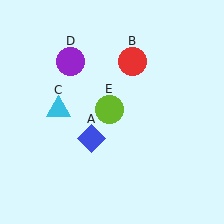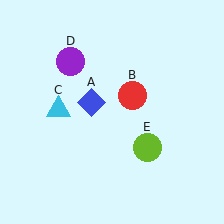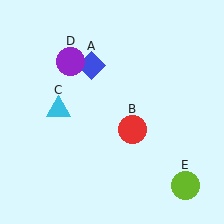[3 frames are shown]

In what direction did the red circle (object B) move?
The red circle (object B) moved down.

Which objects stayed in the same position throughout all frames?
Cyan triangle (object C) and purple circle (object D) remained stationary.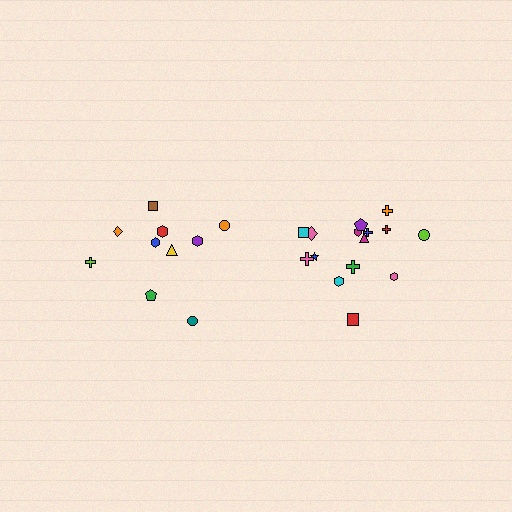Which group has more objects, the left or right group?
The right group.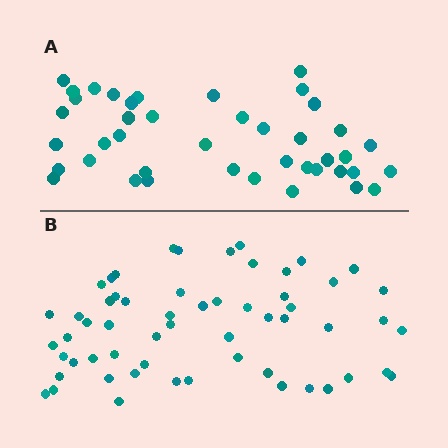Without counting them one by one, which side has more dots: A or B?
Region B (the bottom region) has more dots.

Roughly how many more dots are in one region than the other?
Region B has approximately 15 more dots than region A.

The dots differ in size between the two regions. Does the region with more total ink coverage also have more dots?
No. Region A has more total ink coverage because its dots are larger, but region B actually contains more individual dots. Total area can be misleading — the number of items is what matters here.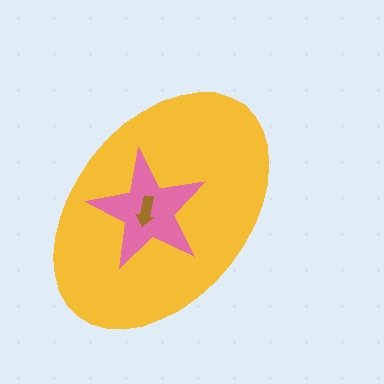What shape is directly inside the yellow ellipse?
The pink star.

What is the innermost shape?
The brown arrow.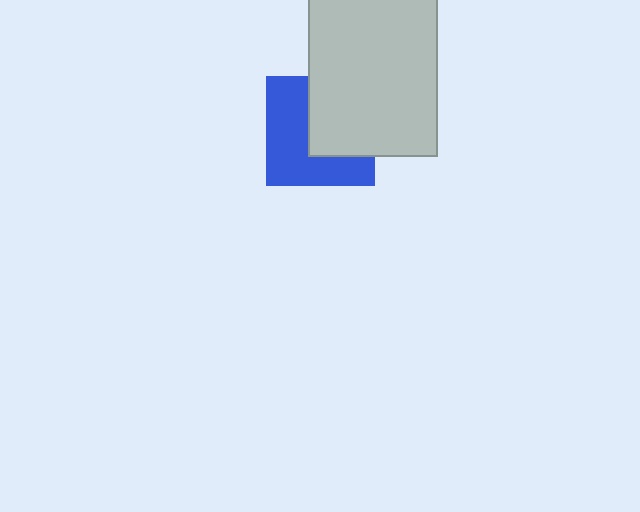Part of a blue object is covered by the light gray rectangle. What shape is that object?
It is a square.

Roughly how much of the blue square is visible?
About half of it is visible (roughly 54%).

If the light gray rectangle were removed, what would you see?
You would see the complete blue square.